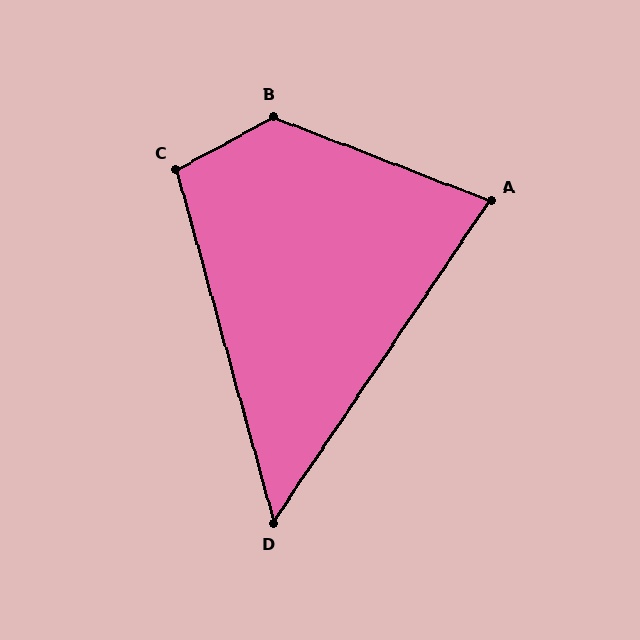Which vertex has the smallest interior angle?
D, at approximately 49 degrees.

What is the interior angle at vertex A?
Approximately 77 degrees (acute).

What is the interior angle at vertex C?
Approximately 103 degrees (obtuse).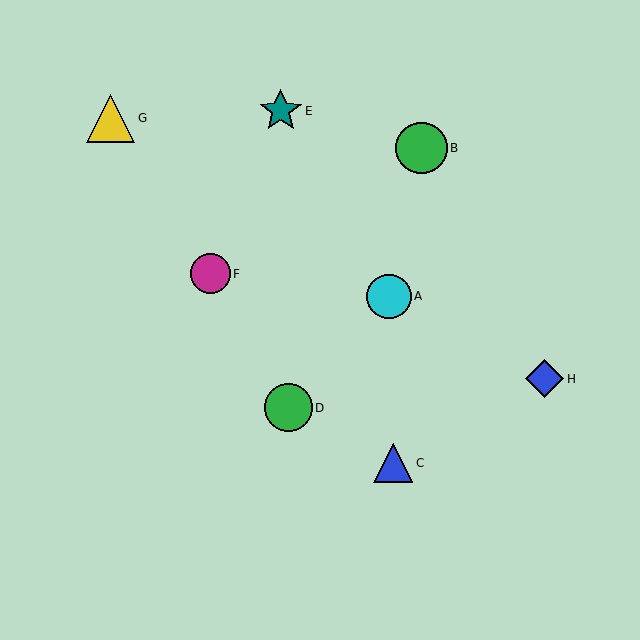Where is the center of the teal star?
The center of the teal star is at (281, 111).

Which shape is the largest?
The green circle (labeled B) is the largest.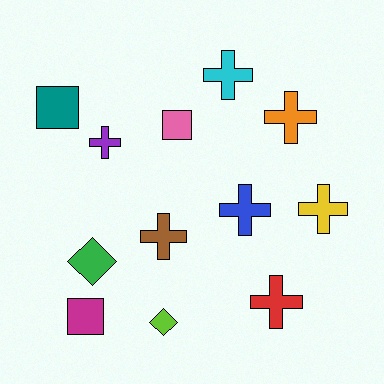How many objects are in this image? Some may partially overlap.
There are 12 objects.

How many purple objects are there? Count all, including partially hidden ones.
There is 1 purple object.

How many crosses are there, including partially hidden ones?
There are 7 crosses.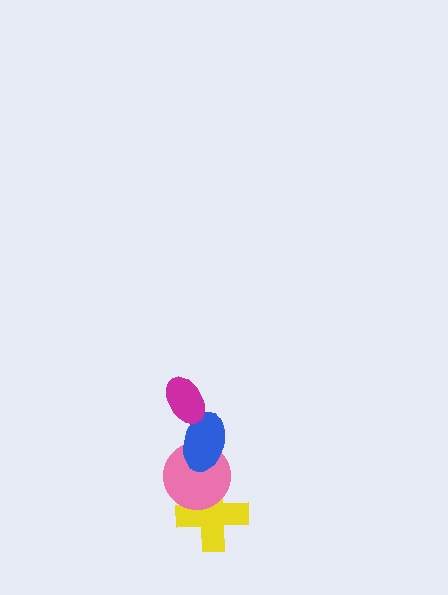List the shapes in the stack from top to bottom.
From top to bottom: the magenta ellipse, the blue ellipse, the pink circle, the yellow cross.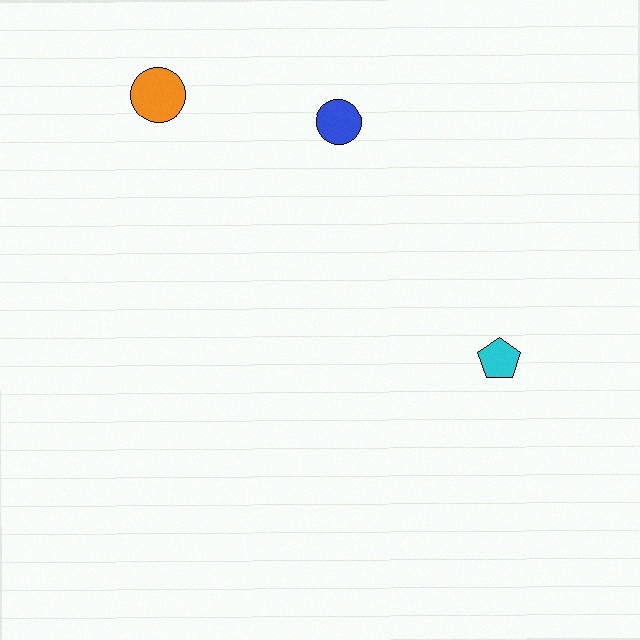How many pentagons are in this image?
There is 1 pentagon.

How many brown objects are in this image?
There are no brown objects.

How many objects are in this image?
There are 3 objects.